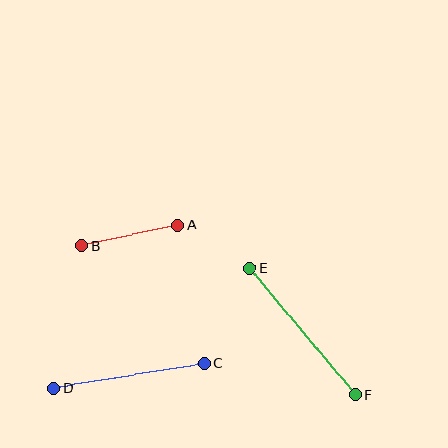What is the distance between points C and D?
The distance is approximately 153 pixels.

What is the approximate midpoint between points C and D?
The midpoint is at approximately (129, 376) pixels.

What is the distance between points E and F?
The distance is approximately 165 pixels.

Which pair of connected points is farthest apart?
Points E and F are farthest apart.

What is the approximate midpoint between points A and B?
The midpoint is at approximately (130, 235) pixels.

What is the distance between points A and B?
The distance is approximately 98 pixels.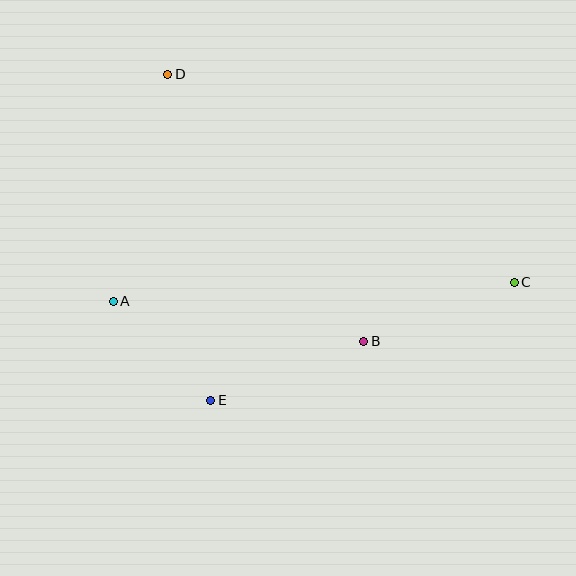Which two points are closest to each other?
Points A and E are closest to each other.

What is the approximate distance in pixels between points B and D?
The distance between B and D is approximately 331 pixels.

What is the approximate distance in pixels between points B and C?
The distance between B and C is approximately 162 pixels.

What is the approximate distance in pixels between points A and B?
The distance between A and B is approximately 254 pixels.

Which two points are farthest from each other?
Points C and D are farthest from each other.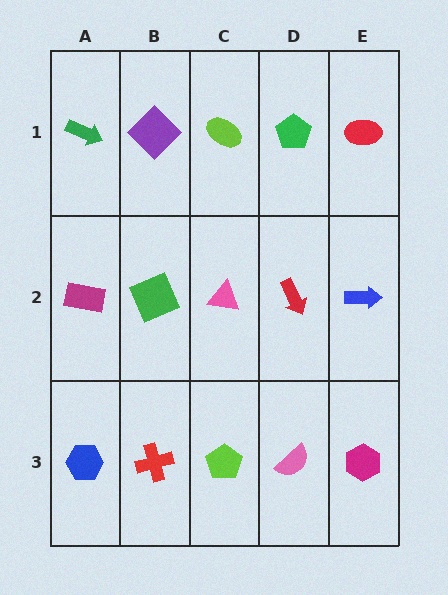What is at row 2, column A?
A magenta rectangle.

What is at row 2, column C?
A pink triangle.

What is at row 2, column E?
A blue arrow.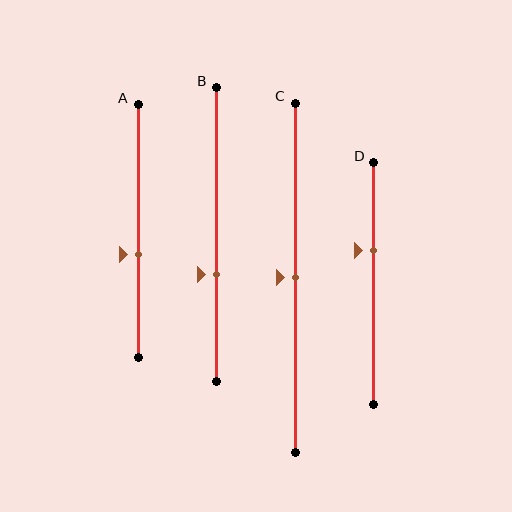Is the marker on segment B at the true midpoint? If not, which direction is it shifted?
No, the marker on segment B is shifted downward by about 14% of the segment length.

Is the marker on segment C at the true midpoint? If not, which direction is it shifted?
Yes, the marker on segment C is at the true midpoint.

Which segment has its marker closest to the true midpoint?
Segment C has its marker closest to the true midpoint.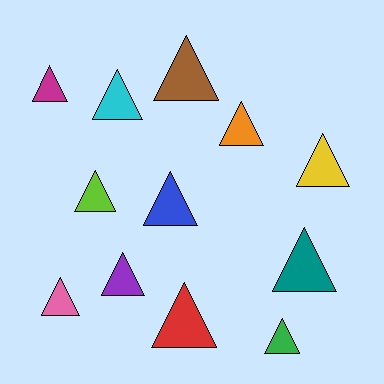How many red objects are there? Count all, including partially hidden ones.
There is 1 red object.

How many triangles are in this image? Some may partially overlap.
There are 12 triangles.